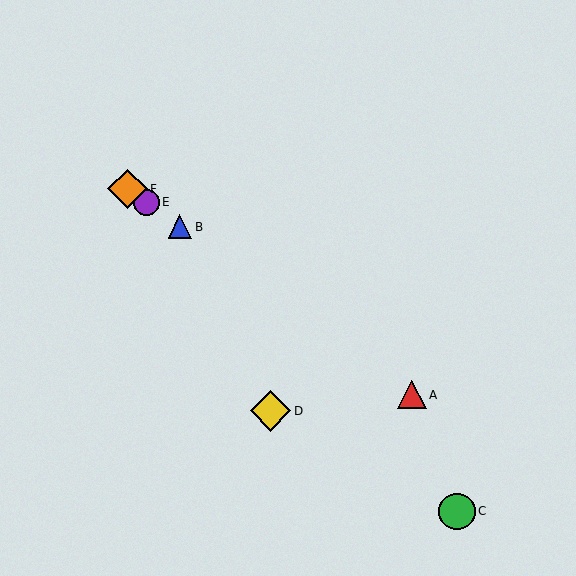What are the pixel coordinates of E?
Object E is at (146, 202).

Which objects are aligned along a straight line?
Objects A, B, E, F are aligned along a straight line.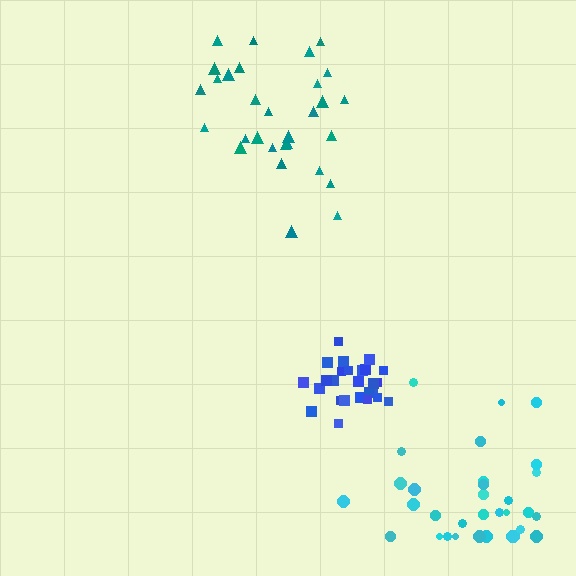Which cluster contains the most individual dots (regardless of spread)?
Cyan (33).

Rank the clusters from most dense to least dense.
blue, teal, cyan.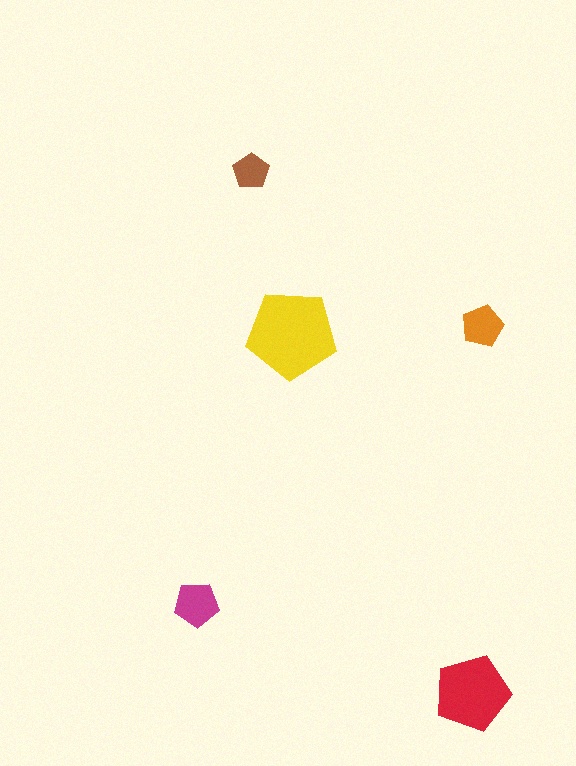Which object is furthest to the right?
The orange pentagon is rightmost.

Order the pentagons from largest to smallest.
the yellow one, the red one, the magenta one, the orange one, the brown one.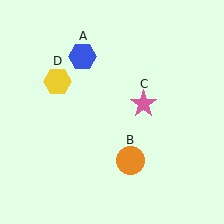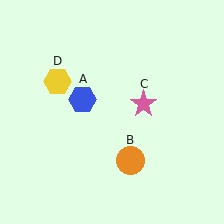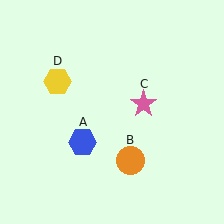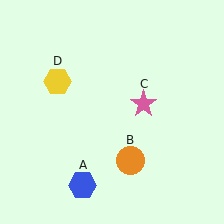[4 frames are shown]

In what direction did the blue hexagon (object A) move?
The blue hexagon (object A) moved down.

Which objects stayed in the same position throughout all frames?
Orange circle (object B) and pink star (object C) and yellow hexagon (object D) remained stationary.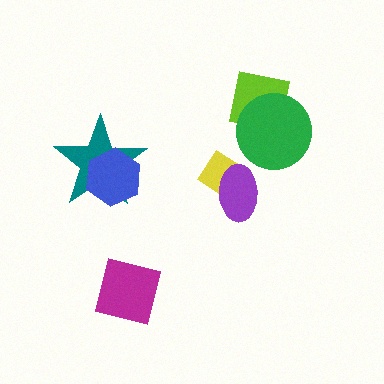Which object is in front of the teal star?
The blue hexagon is in front of the teal star.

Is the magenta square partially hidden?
No, no other shape covers it.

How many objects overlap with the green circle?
1 object overlaps with the green circle.